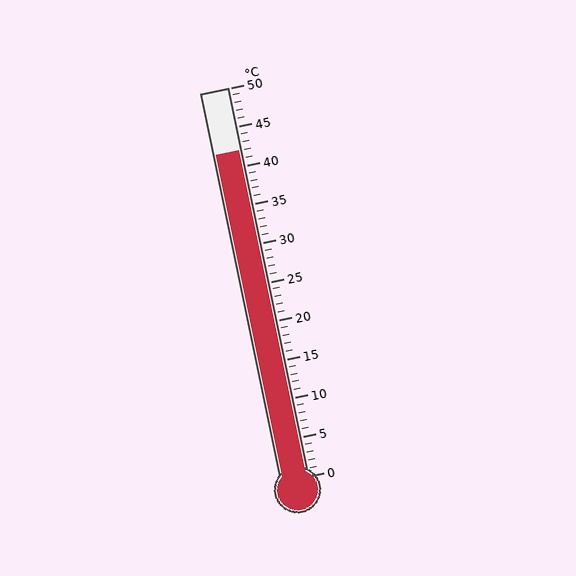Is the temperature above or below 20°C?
The temperature is above 20°C.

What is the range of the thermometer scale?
The thermometer scale ranges from 0°C to 50°C.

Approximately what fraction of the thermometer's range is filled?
The thermometer is filled to approximately 85% of its range.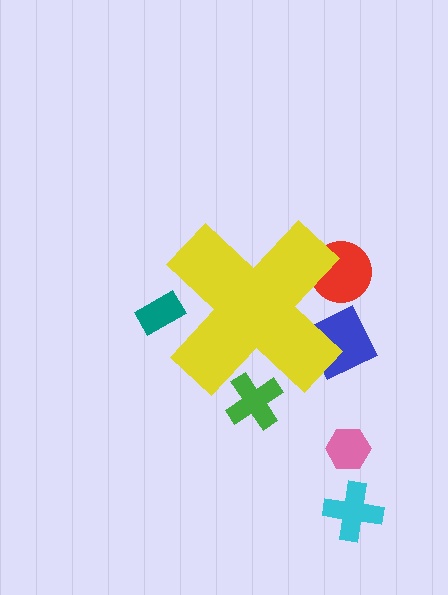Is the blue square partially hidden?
Yes, the blue square is partially hidden behind the yellow cross.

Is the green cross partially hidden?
Yes, the green cross is partially hidden behind the yellow cross.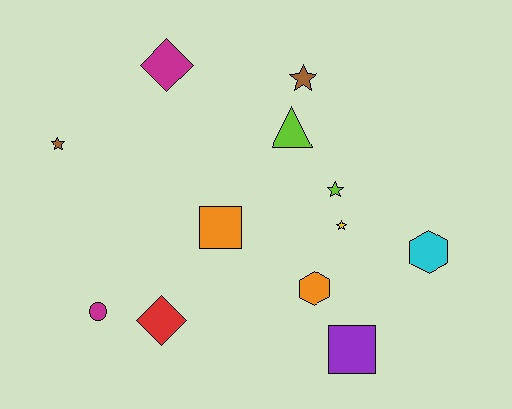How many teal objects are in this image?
There are no teal objects.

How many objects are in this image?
There are 12 objects.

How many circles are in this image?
There is 1 circle.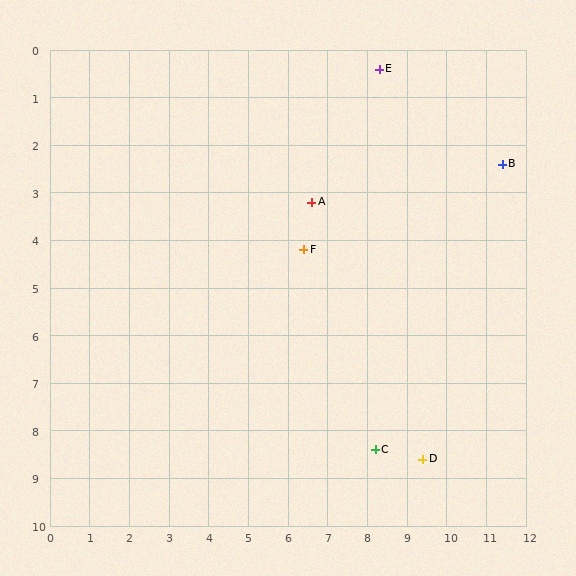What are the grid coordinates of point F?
Point F is at approximately (6.4, 4.2).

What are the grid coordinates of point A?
Point A is at approximately (6.6, 3.2).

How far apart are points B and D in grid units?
Points B and D are about 6.5 grid units apart.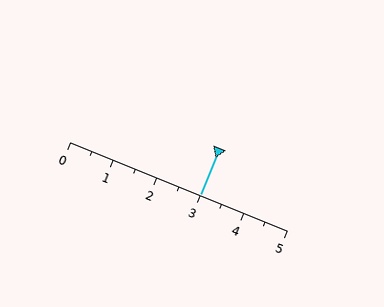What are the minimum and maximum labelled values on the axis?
The axis runs from 0 to 5.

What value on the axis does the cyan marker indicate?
The marker indicates approximately 3.